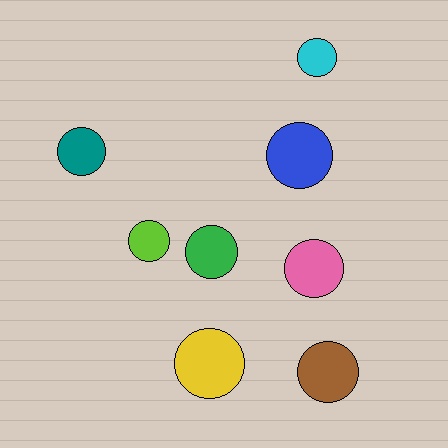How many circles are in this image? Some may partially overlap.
There are 8 circles.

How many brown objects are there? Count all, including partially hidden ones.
There is 1 brown object.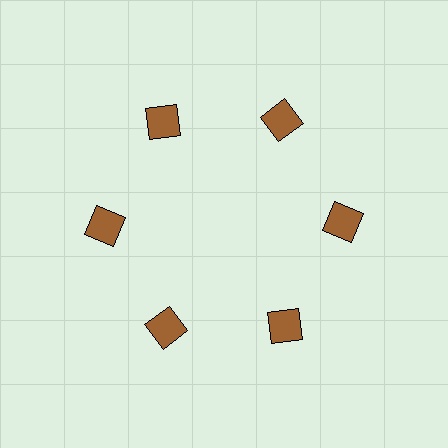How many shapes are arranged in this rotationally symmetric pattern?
There are 6 shapes, arranged in 6 groups of 1.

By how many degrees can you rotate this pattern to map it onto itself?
The pattern maps onto itself every 60 degrees of rotation.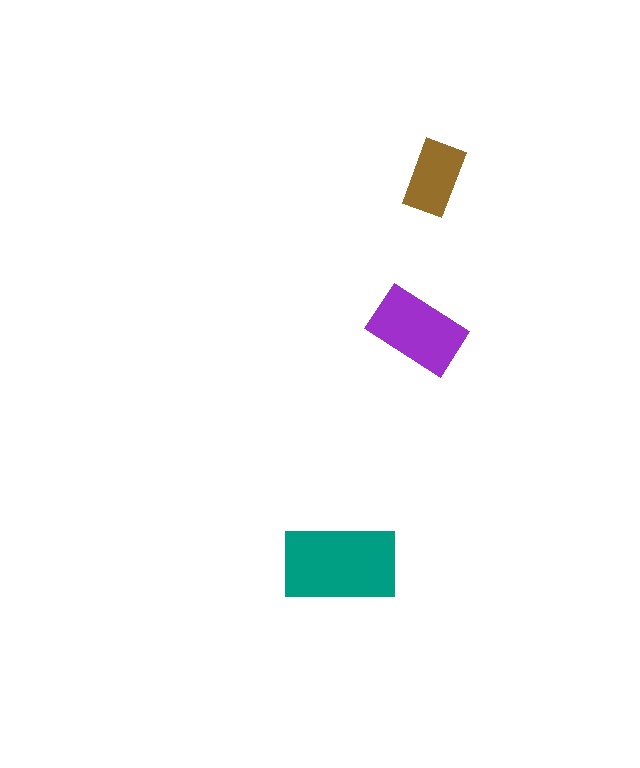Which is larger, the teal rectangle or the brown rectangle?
The teal one.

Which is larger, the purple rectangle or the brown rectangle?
The purple one.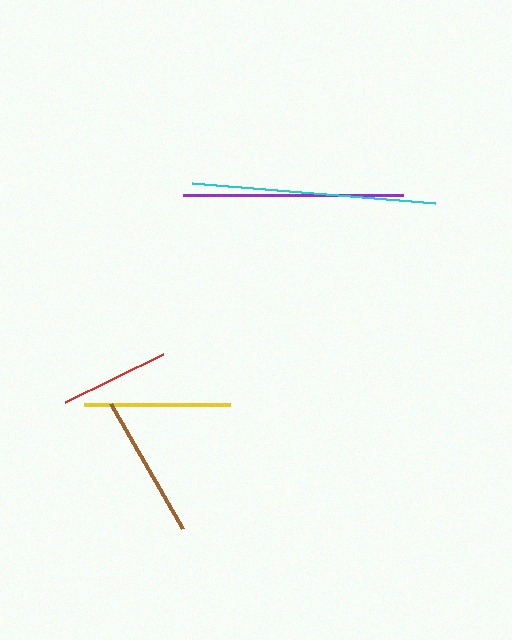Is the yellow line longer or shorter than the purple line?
The purple line is longer than the yellow line.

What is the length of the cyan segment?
The cyan segment is approximately 245 pixels long.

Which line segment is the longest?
The cyan line is the longest at approximately 245 pixels.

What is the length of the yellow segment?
The yellow segment is approximately 146 pixels long.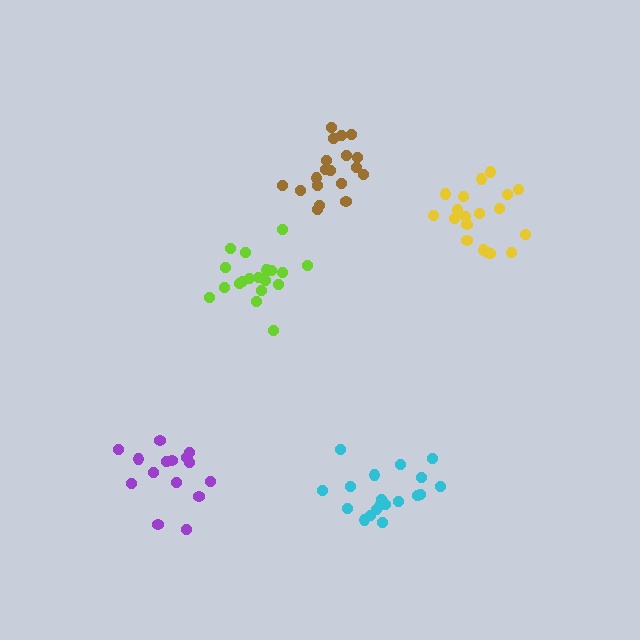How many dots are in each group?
Group 1: 19 dots, Group 2: 19 dots, Group 3: 19 dots, Group 4: 15 dots, Group 5: 19 dots (91 total).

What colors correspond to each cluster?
The clusters are colored: lime, brown, yellow, purple, cyan.